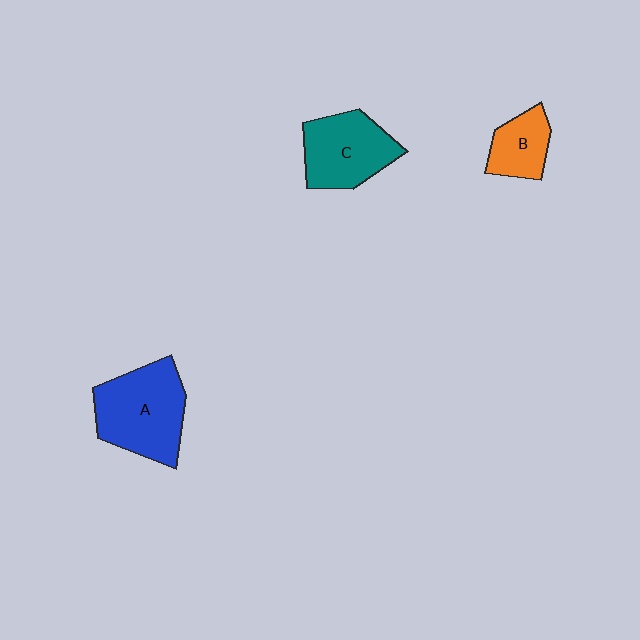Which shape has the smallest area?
Shape B (orange).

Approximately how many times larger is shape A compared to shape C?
Approximately 1.2 times.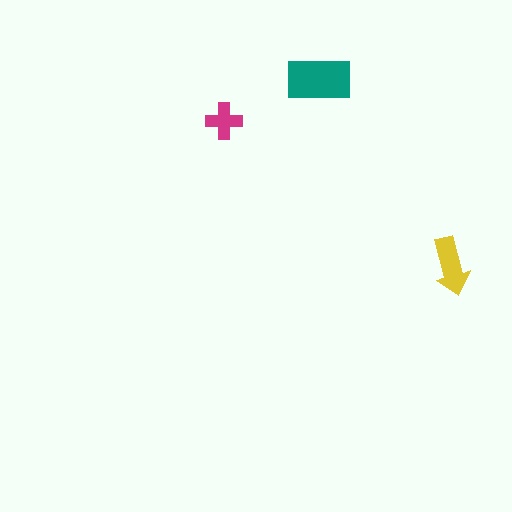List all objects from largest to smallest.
The teal rectangle, the yellow arrow, the magenta cross.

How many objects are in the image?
There are 3 objects in the image.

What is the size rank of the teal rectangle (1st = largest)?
1st.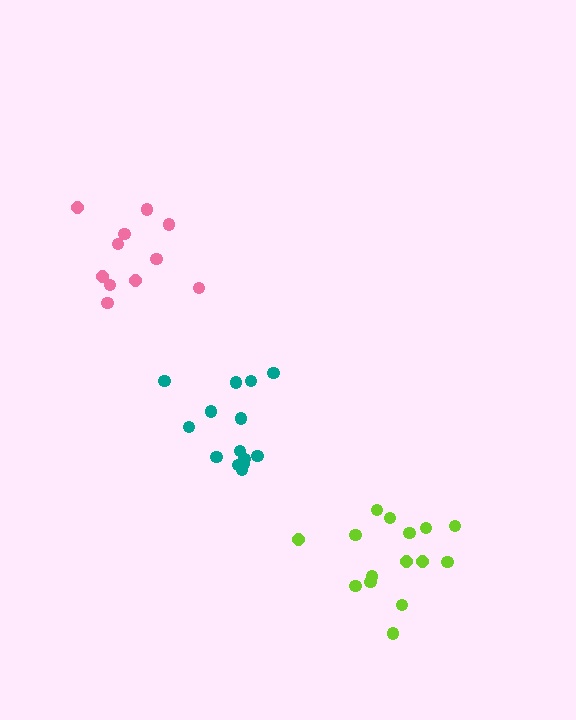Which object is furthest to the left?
The pink cluster is leftmost.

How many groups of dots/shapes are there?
There are 3 groups.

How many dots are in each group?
Group 1: 14 dots, Group 2: 11 dots, Group 3: 15 dots (40 total).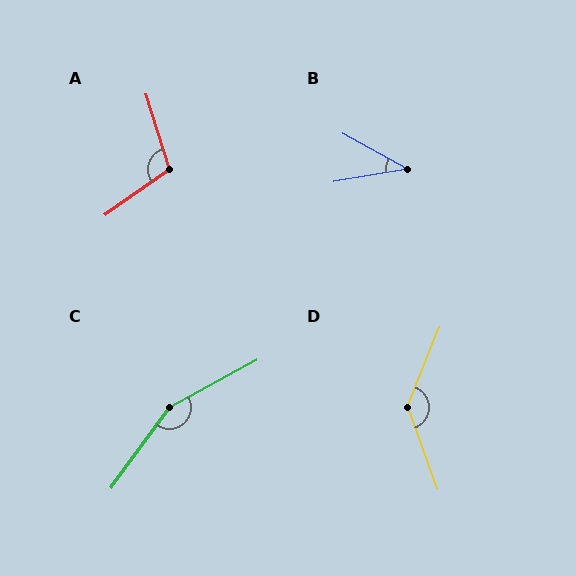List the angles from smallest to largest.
B (38°), A (108°), D (138°), C (155°).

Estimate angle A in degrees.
Approximately 108 degrees.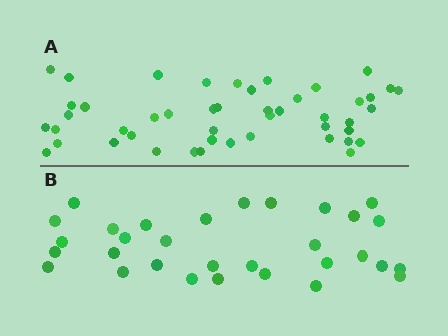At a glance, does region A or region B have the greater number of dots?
Region A (the top region) has more dots.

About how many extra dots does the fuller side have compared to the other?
Region A has approximately 15 more dots than region B.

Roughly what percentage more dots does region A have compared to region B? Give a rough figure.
About 50% more.